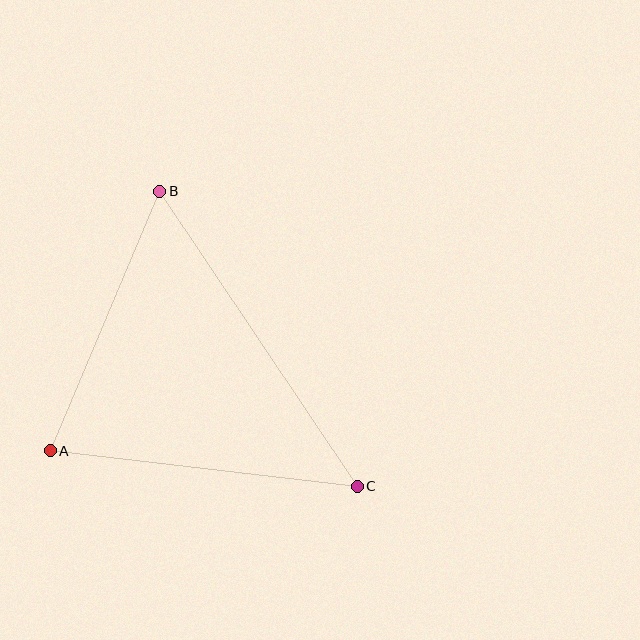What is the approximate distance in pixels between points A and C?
The distance between A and C is approximately 309 pixels.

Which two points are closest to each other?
Points A and B are closest to each other.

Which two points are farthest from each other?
Points B and C are farthest from each other.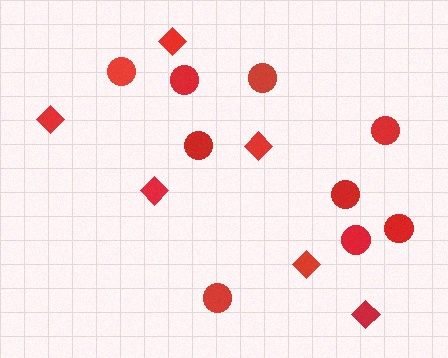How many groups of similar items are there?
There are 2 groups: one group of diamonds (6) and one group of circles (9).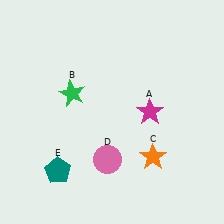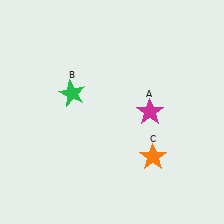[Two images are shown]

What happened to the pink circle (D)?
The pink circle (D) was removed in Image 2. It was in the bottom-left area of Image 1.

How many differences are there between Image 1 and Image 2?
There are 2 differences between the two images.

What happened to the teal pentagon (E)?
The teal pentagon (E) was removed in Image 2. It was in the bottom-left area of Image 1.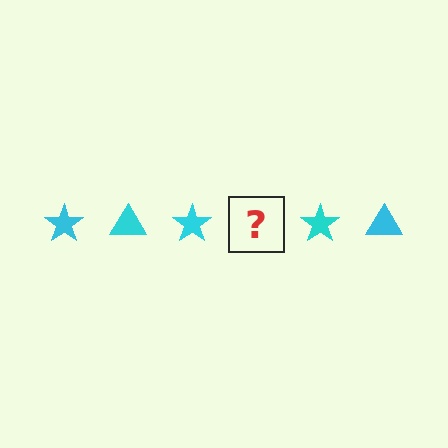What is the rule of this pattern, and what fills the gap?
The rule is that the pattern cycles through star, triangle shapes in cyan. The gap should be filled with a cyan triangle.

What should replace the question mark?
The question mark should be replaced with a cyan triangle.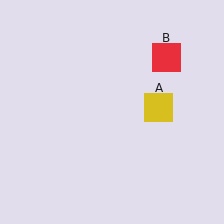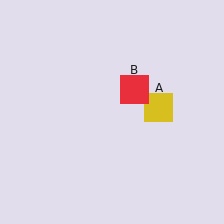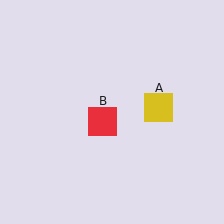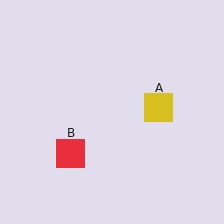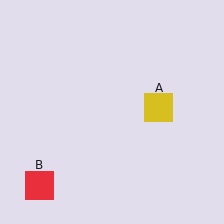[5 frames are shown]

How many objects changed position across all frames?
1 object changed position: red square (object B).